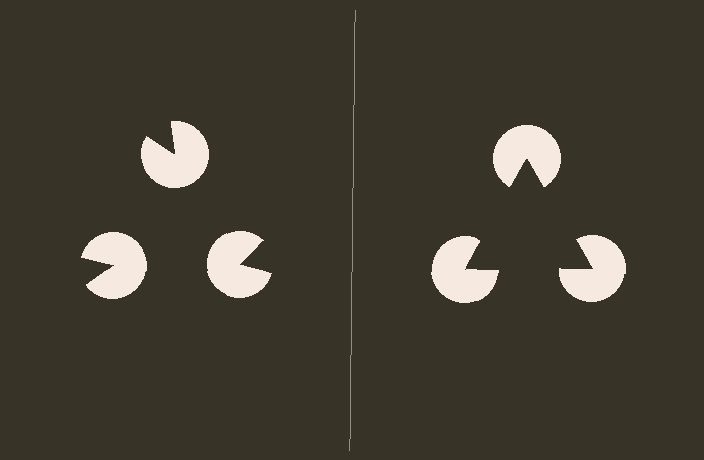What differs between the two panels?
The pac-man discs are positioned identically on both sides; only the wedge orientations differ. On the right they align to a triangle; on the left they are misaligned.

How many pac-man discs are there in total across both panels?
6 — 3 on each side.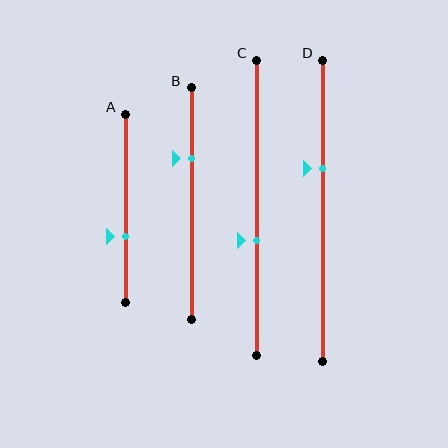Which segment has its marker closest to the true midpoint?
Segment C has its marker closest to the true midpoint.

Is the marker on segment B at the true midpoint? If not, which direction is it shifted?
No, the marker on segment B is shifted upward by about 20% of the segment length.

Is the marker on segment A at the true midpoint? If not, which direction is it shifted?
No, the marker on segment A is shifted downward by about 15% of the segment length.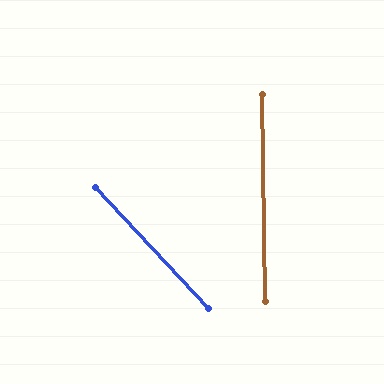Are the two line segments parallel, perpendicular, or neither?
Neither parallel nor perpendicular — they differ by about 42°.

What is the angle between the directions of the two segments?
Approximately 42 degrees.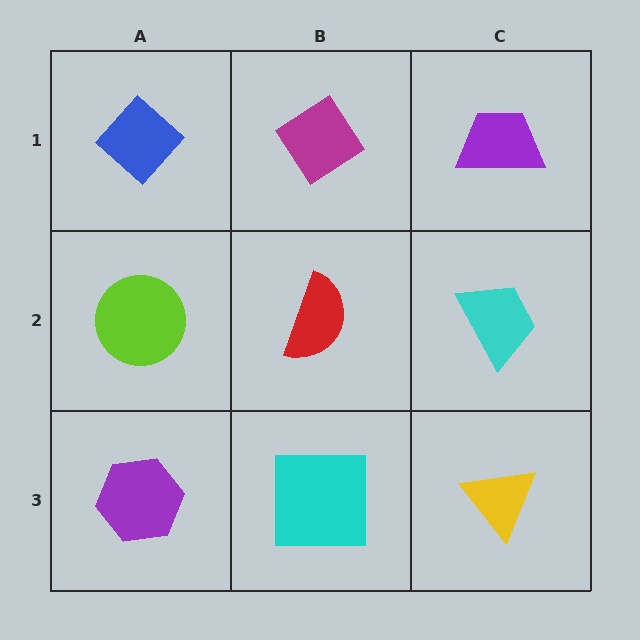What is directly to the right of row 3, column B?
A yellow triangle.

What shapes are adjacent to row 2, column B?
A magenta diamond (row 1, column B), a cyan square (row 3, column B), a lime circle (row 2, column A), a cyan trapezoid (row 2, column C).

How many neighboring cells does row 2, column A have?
3.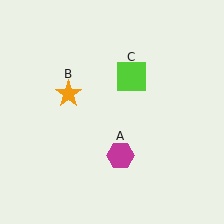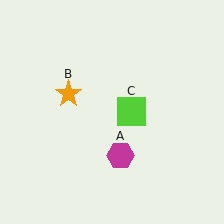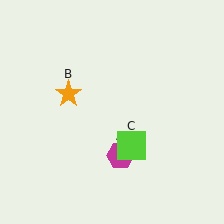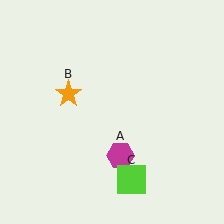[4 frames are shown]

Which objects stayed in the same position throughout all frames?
Magenta hexagon (object A) and orange star (object B) remained stationary.